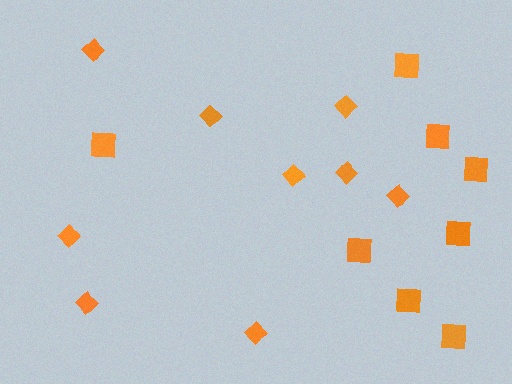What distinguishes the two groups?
There are 2 groups: one group of squares (8) and one group of diamonds (9).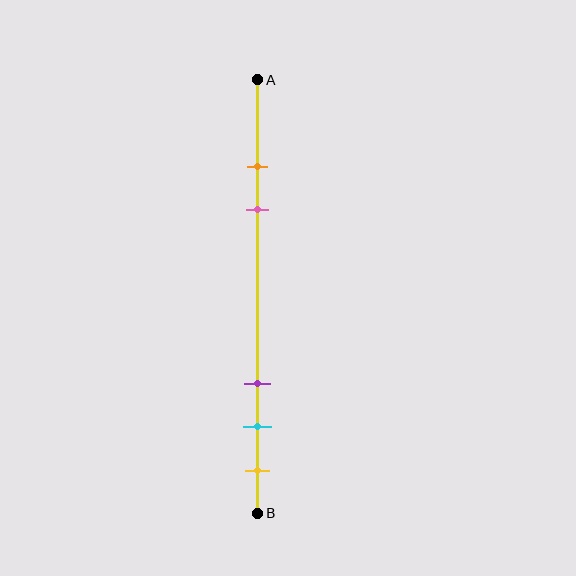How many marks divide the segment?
There are 5 marks dividing the segment.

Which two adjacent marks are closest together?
The orange and pink marks are the closest adjacent pair.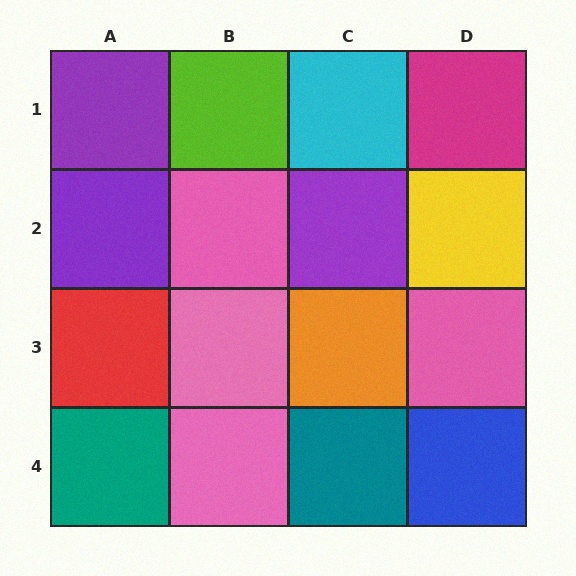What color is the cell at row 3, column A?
Red.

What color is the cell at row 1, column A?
Purple.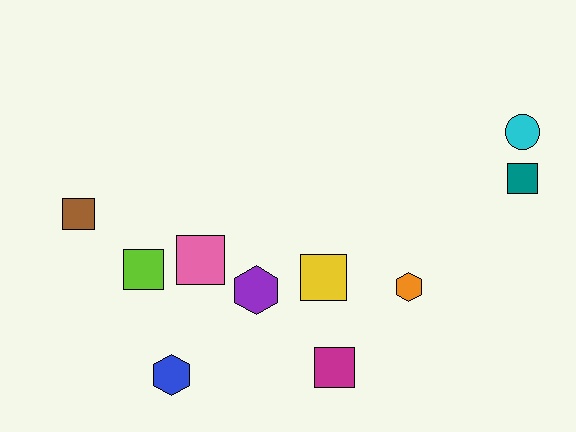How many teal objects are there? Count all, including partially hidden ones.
There is 1 teal object.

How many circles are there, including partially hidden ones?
There is 1 circle.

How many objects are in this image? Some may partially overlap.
There are 10 objects.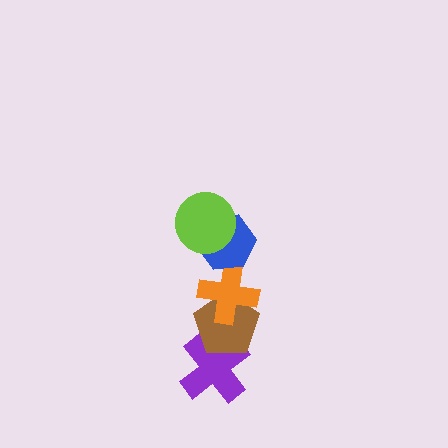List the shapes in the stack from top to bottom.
From top to bottom: the lime circle, the blue hexagon, the orange cross, the brown pentagon, the purple cross.